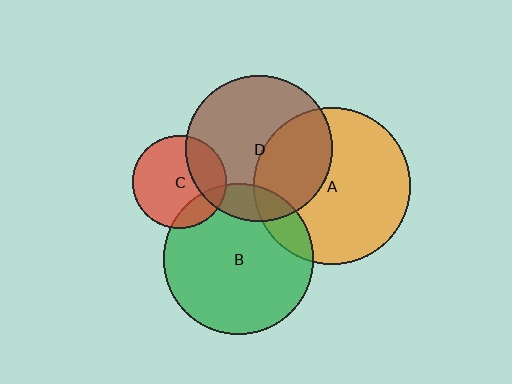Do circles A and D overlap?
Yes.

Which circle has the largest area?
Circle A (orange).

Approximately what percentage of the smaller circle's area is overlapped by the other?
Approximately 35%.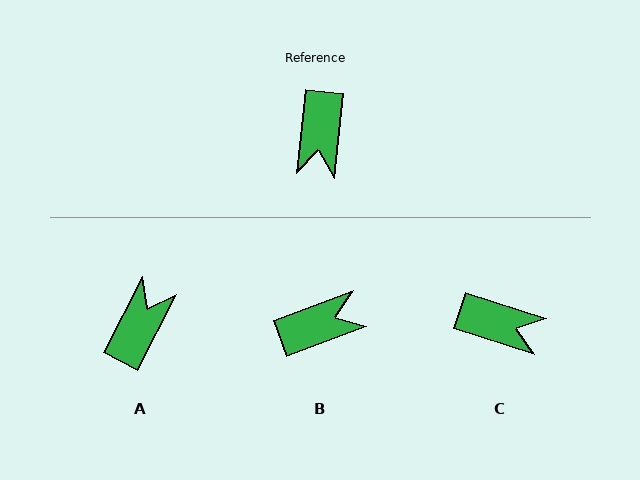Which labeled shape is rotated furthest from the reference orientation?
A, about 158 degrees away.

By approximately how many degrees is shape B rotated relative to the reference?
Approximately 117 degrees counter-clockwise.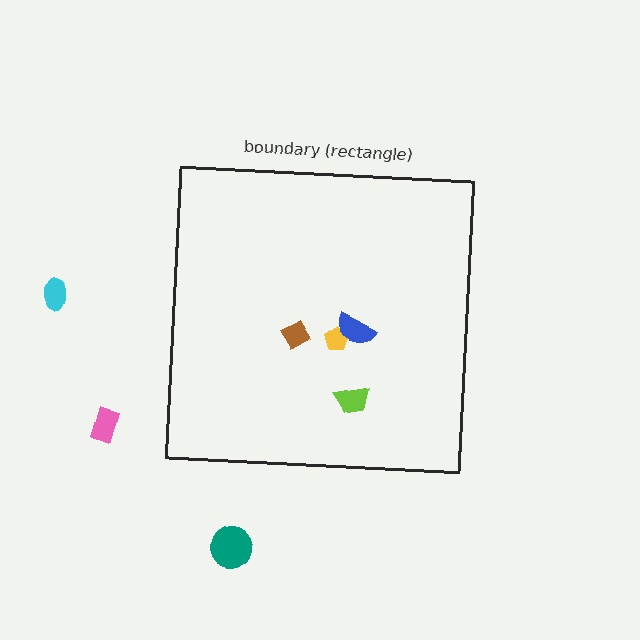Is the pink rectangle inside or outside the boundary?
Outside.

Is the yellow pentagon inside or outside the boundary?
Inside.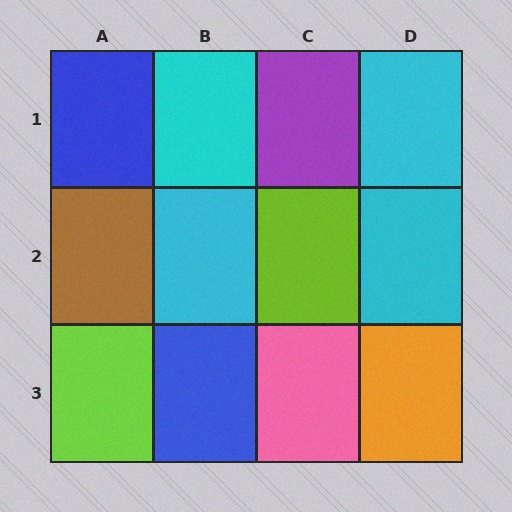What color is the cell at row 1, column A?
Blue.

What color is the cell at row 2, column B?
Cyan.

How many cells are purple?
1 cell is purple.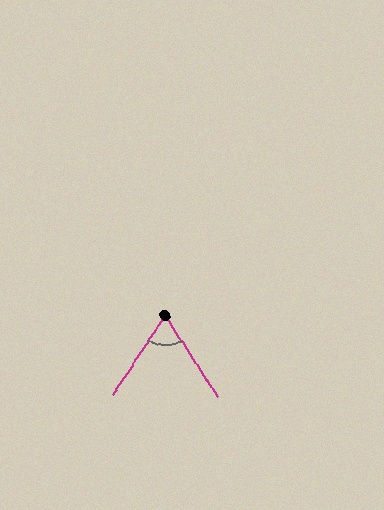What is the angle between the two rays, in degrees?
Approximately 66 degrees.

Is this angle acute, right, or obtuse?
It is acute.